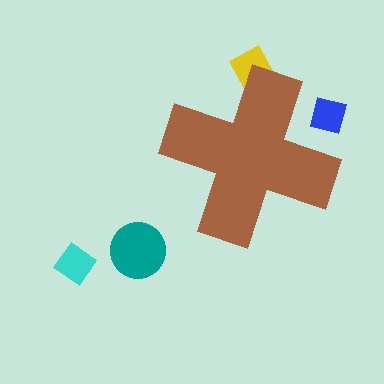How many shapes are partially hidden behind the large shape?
2 shapes are partially hidden.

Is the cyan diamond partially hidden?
No, the cyan diamond is fully visible.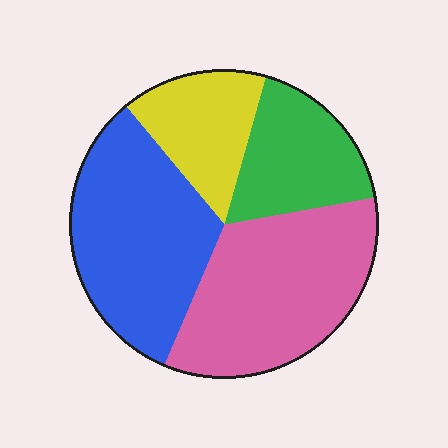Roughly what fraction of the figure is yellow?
Yellow covers around 15% of the figure.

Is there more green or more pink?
Pink.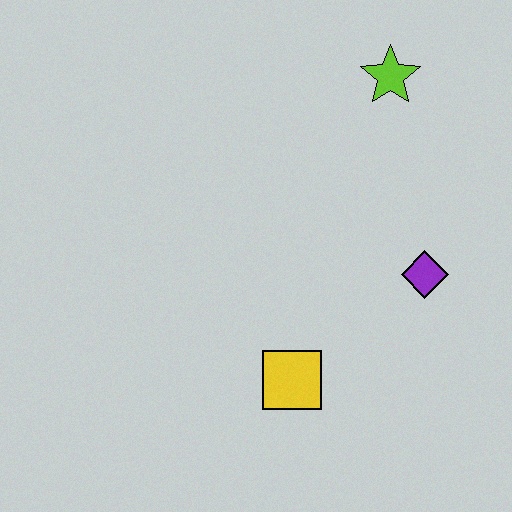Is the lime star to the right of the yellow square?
Yes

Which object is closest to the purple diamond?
The yellow square is closest to the purple diamond.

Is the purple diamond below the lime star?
Yes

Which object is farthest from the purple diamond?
The lime star is farthest from the purple diamond.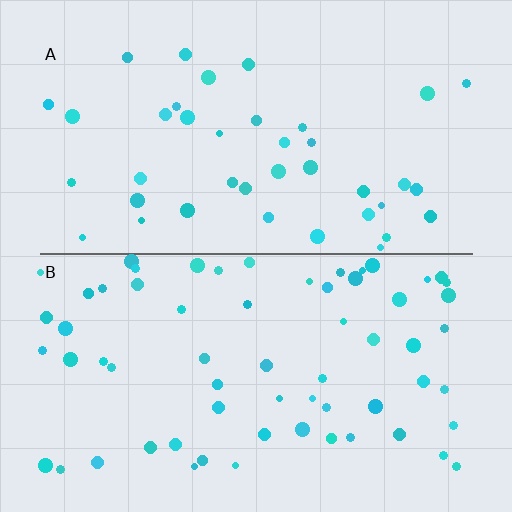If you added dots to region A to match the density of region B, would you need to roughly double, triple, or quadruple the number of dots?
Approximately double.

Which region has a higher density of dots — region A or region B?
B (the bottom).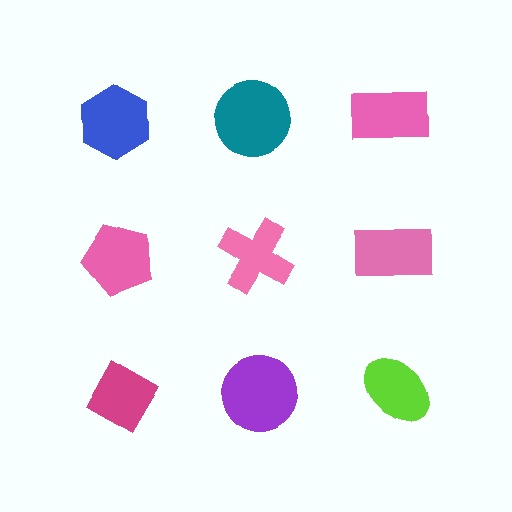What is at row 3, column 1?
A magenta diamond.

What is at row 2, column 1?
A pink pentagon.